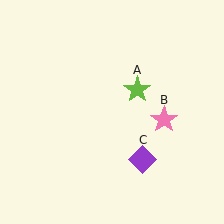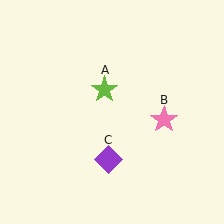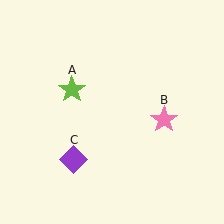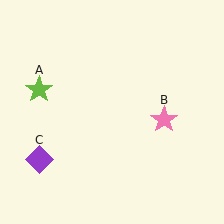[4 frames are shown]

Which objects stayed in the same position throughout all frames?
Pink star (object B) remained stationary.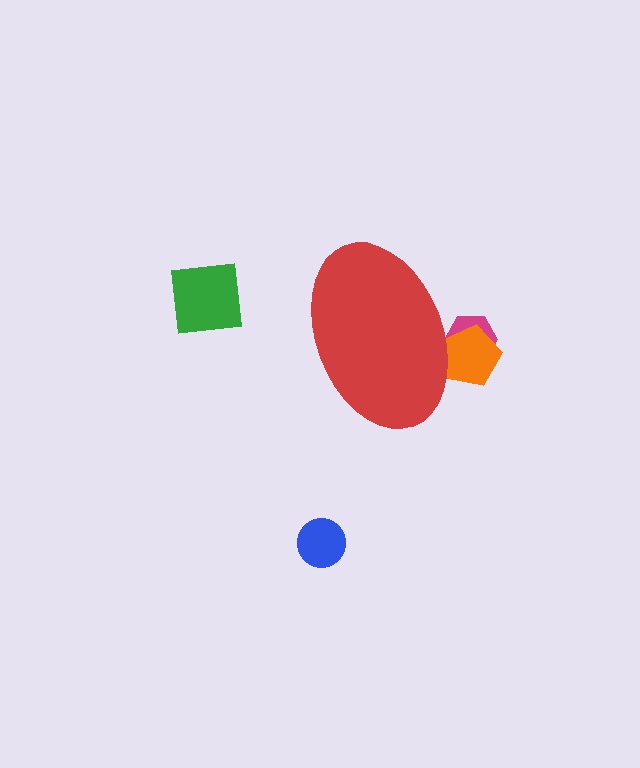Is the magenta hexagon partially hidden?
Yes, the magenta hexagon is partially hidden behind the red ellipse.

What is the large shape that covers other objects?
A red ellipse.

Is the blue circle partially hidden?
No, the blue circle is fully visible.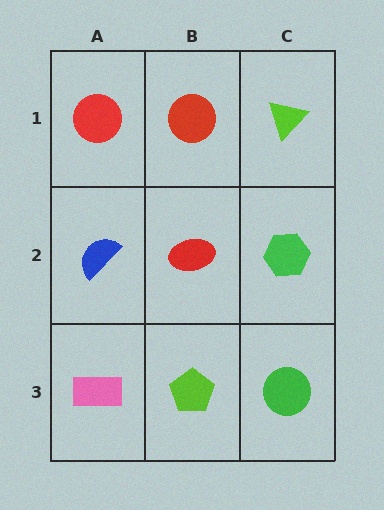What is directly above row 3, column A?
A blue semicircle.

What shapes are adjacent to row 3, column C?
A green hexagon (row 2, column C), a lime pentagon (row 3, column B).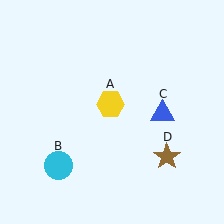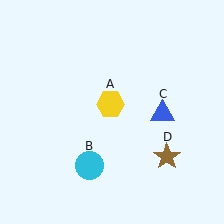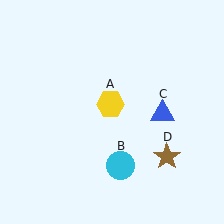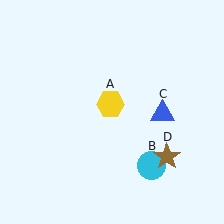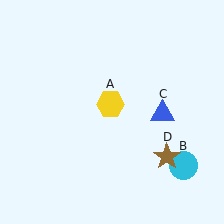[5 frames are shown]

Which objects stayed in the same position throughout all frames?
Yellow hexagon (object A) and blue triangle (object C) and brown star (object D) remained stationary.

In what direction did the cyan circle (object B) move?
The cyan circle (object B) moved right.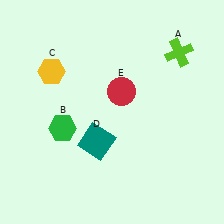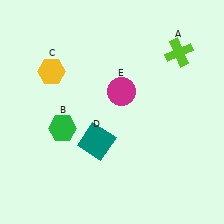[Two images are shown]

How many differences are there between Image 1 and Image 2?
There is 1 difference between the two images.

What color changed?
The circle (E) changed from red in Image 1 to magenta in Image 2.